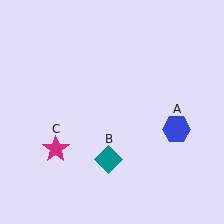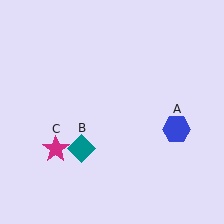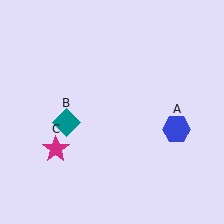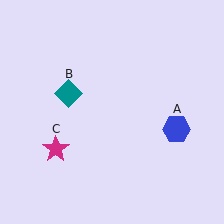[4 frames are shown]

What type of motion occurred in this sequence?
The teal diamond (object B) rotated clockwise around the center of the scene.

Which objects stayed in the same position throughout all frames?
Blue hexagon (object A) and magenta star (object C) remained stationary.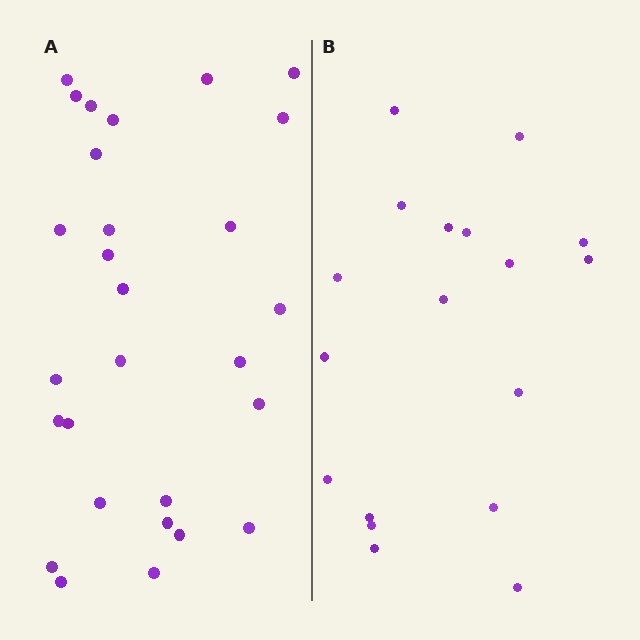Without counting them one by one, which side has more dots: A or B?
Region A (the left region) has more dots.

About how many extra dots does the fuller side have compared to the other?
Region A has roughly 10 or so more dots than region B.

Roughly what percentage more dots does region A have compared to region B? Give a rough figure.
About 55% more.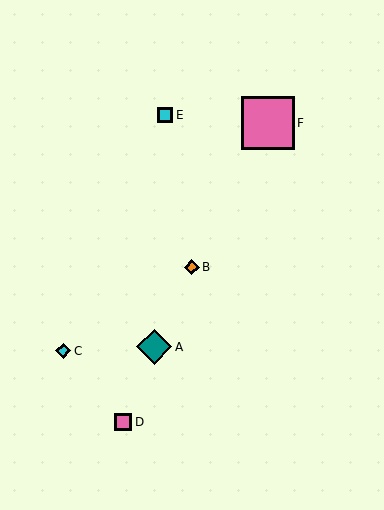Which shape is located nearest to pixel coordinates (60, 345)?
The cyan diamond (labeled C) at (63, 351) is nearest to that location.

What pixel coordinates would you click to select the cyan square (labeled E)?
Click at (165, 115) to select the cyan square E.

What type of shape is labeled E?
Shape E is a cyan square.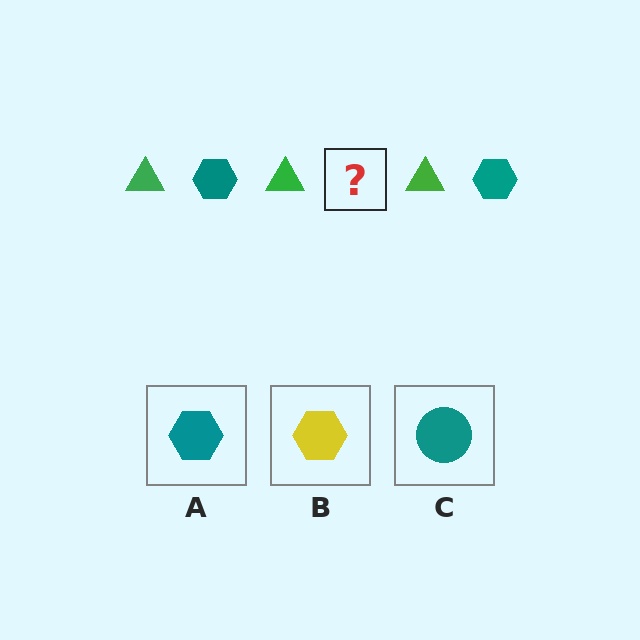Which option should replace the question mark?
Option A.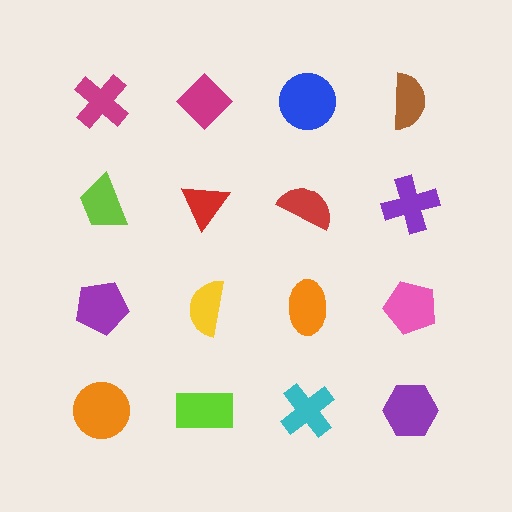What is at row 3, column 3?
An orange ellipse.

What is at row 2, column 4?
A purple cross.